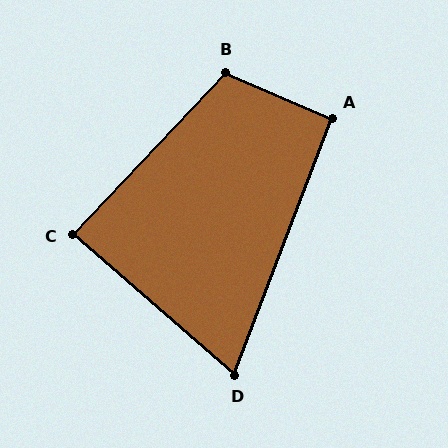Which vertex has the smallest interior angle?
D, at approximately 70 degrees.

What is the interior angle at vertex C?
Approximately 88 degrees (approximately right).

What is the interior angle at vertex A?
Approximately 92 degrees (approximately right).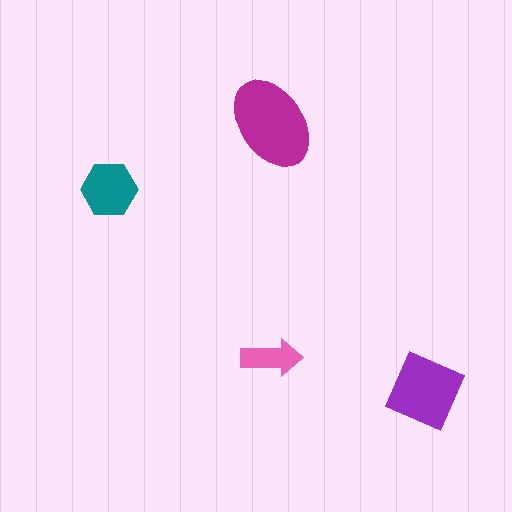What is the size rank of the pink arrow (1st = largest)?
4th.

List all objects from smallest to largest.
The pink arrow, the teal hexagon, the purple diamond, the magenta ellipse.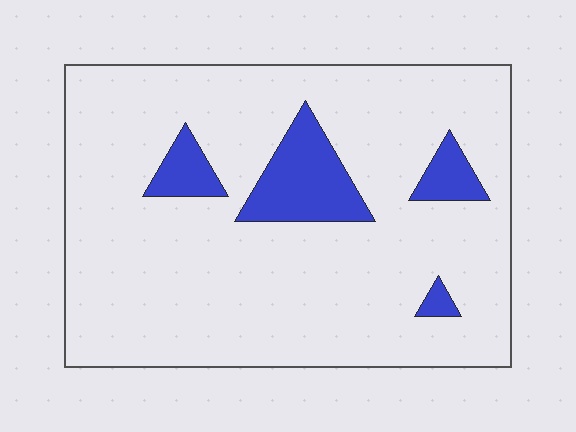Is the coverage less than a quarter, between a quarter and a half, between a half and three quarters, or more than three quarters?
Less than a quarter.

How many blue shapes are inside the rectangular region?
4.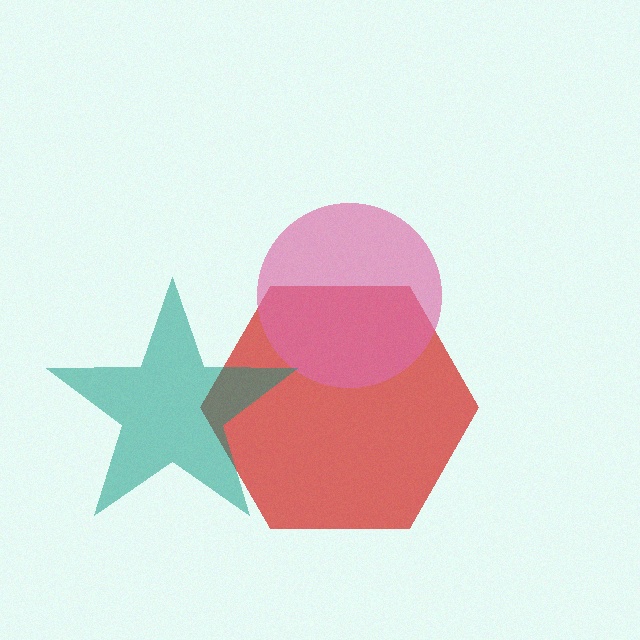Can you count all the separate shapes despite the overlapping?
Yes, there are 3 separate shapes.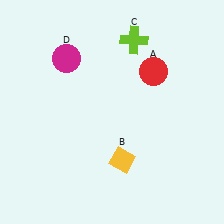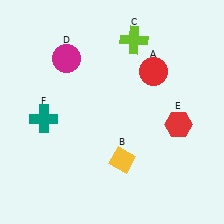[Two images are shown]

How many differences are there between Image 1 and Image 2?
There are 2 differences between the two images.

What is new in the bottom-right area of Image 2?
A red hexagon (E) was added in the bottom-right area of Image 2.